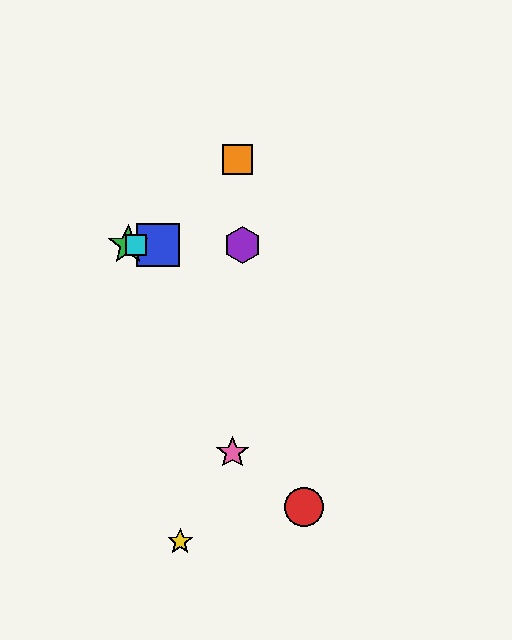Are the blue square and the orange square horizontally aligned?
No, the blue square is at y≈245 and the orange square is at y≈160.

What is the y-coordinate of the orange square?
The orange square is at y≈160.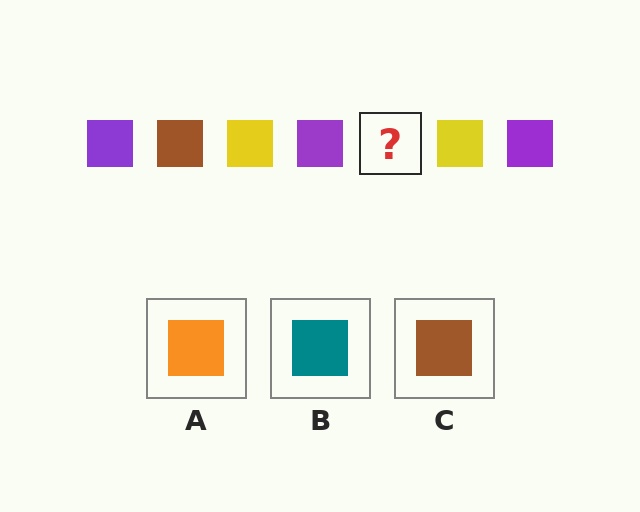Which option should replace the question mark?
Option C.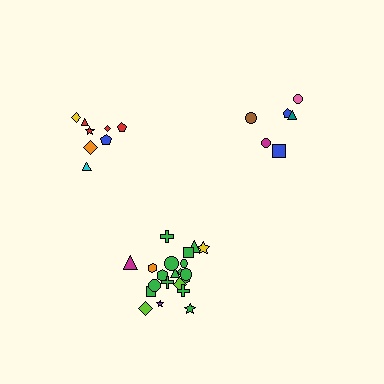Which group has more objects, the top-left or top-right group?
The top-left group.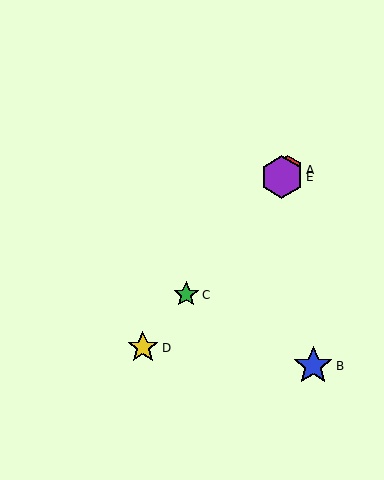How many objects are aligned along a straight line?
4 objects (A, C, D, E) are aligned along a straight line.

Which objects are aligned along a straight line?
Objects A, C, D, E are aligned along a straight line.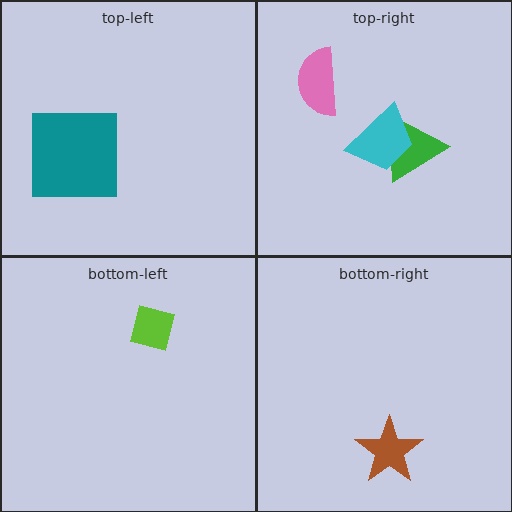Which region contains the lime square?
The bottom-left region.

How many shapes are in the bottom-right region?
1.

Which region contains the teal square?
The top-left region.